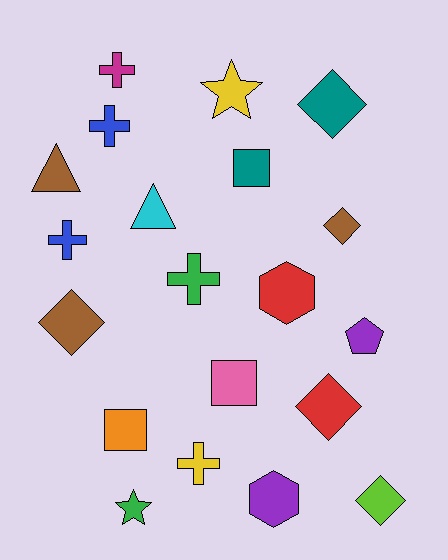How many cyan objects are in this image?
There is 1 cyan object.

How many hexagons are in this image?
There are 2 hexagons.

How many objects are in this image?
There are 20 objects.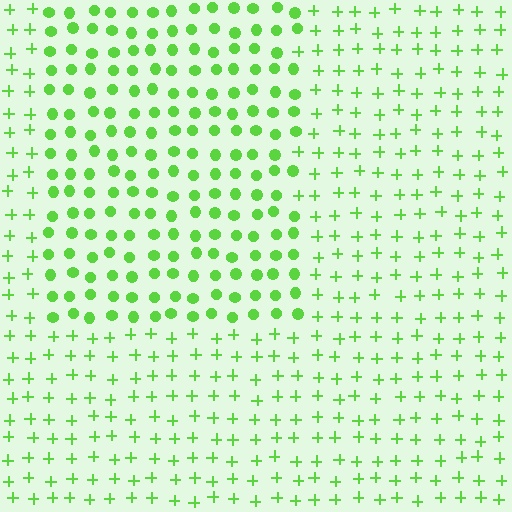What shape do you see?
I see a rectangle.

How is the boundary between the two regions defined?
The boundary is defined by a change in element shape: circles inside vs. plus signs outside. All elements share the same color and spacing.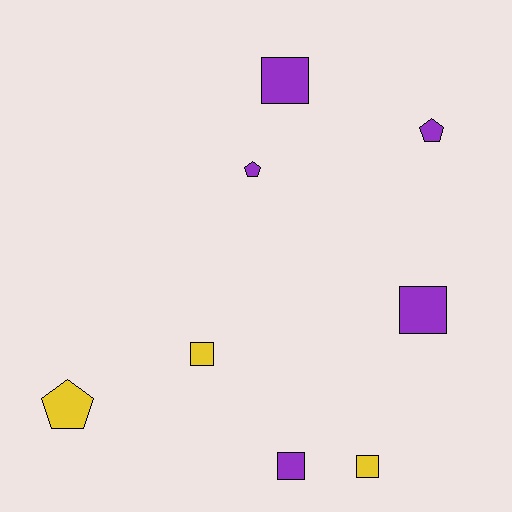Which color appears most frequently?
Purple, with 5 objects.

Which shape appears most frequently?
Square, with 5 objects.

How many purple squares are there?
There are 3 purple squares.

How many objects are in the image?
There are 8 objects.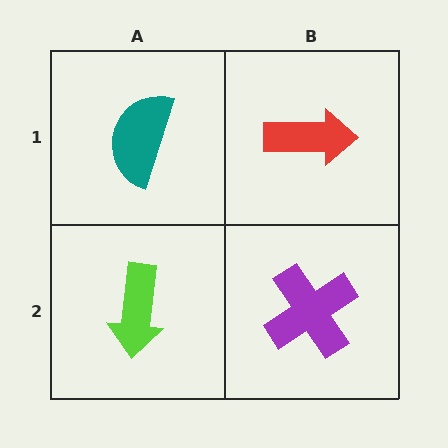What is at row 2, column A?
A lime arrow.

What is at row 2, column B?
A purple cross.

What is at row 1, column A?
A teal semicircle.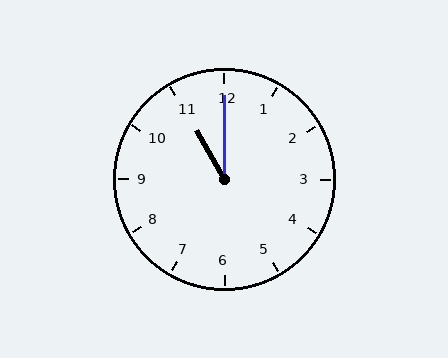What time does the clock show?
11:00.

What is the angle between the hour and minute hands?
Approximately 30 degrees.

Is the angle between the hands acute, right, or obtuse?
It is acute.